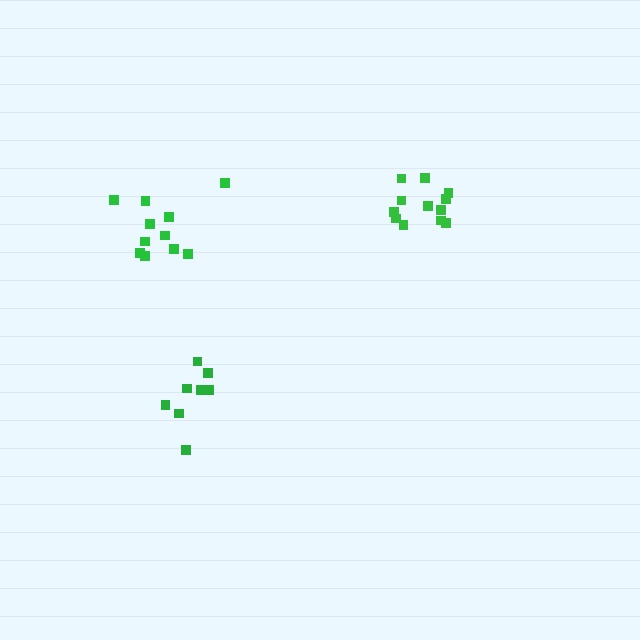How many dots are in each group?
Group 1: 8 dots, Group 2: 12 dots, Group 3: 11 dots (31 total).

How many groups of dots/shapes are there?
There are 3 groups.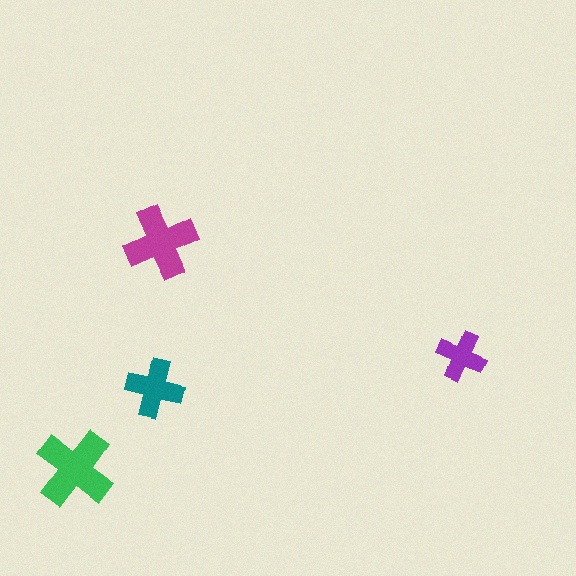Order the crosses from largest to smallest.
the green one, the magenta one, the teal one, the purple one.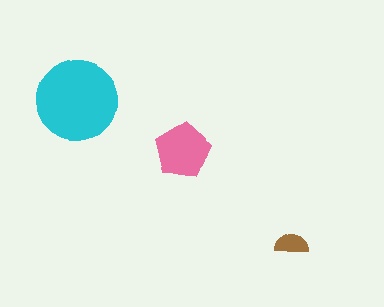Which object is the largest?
The cyan circle.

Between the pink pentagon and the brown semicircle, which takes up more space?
The pink pentagon.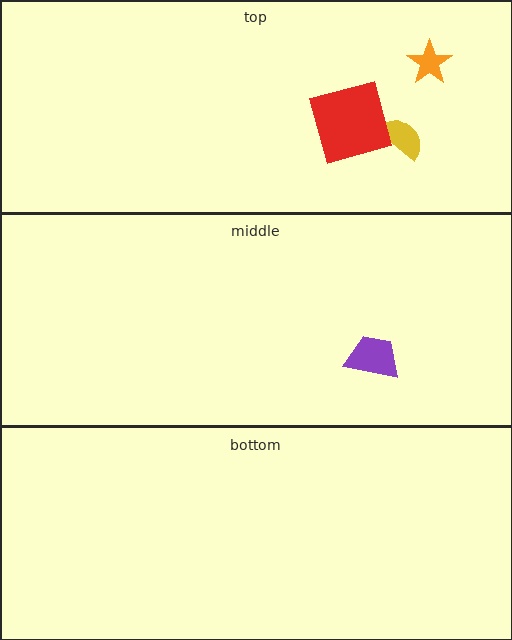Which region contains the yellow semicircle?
The top region.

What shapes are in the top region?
The yellow semicircle, the red square, the orange star.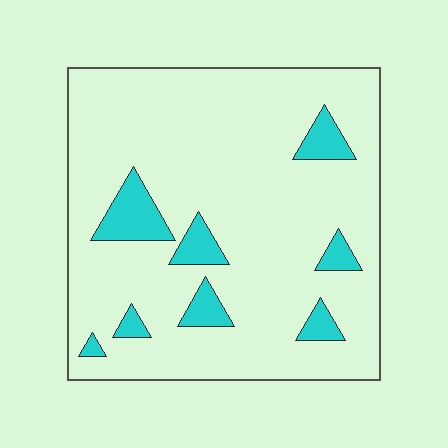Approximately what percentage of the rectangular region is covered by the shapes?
Approximately 10%.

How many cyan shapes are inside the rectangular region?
8.